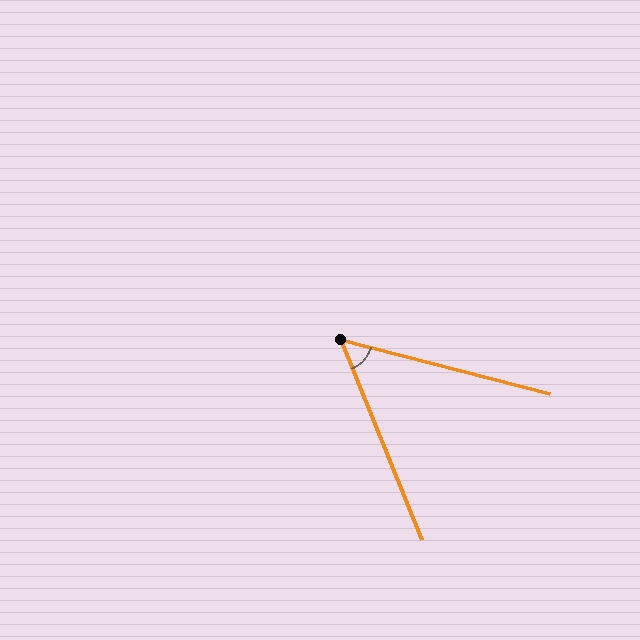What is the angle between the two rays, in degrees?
Approximately 53 degrees.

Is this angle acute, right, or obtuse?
It is acute.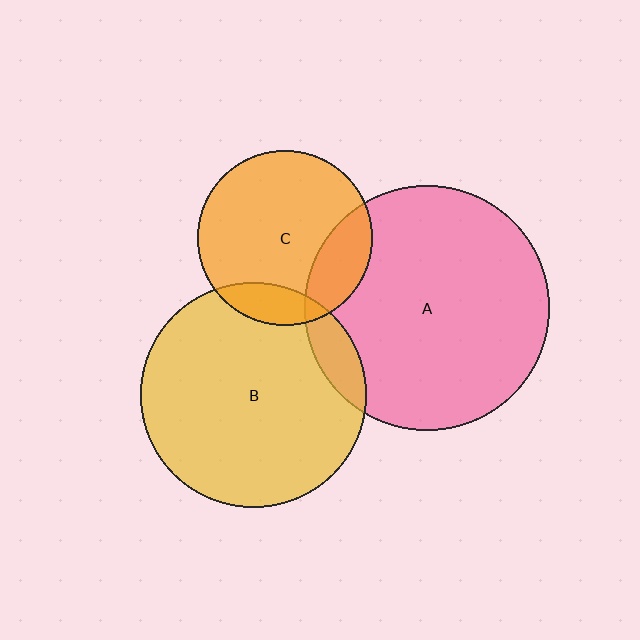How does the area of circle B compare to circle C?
Approximately 1.7 times.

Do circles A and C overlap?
Yes.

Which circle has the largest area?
Circle A (pink).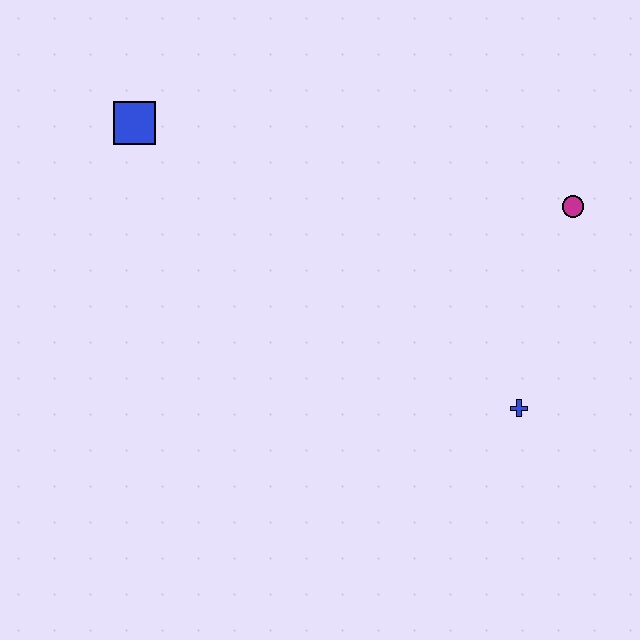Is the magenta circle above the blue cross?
Yes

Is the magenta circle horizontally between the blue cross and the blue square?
No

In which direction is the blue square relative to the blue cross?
The blue square is to the left of the blue cross.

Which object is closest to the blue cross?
The magenta circle is closest to the blue cross.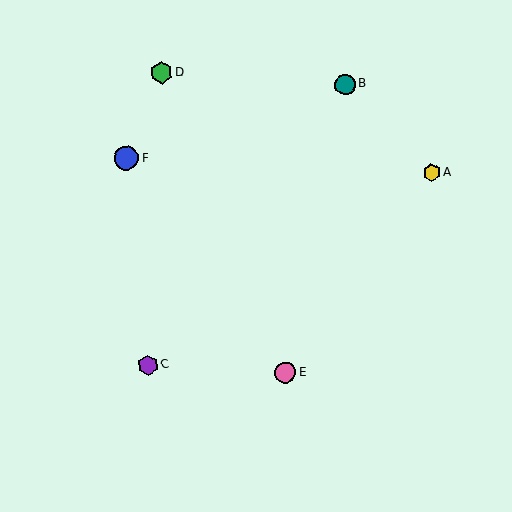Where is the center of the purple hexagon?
The center of the purple hexagon is at (148, 365).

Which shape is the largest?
The blue circle (labeled F) is the largest.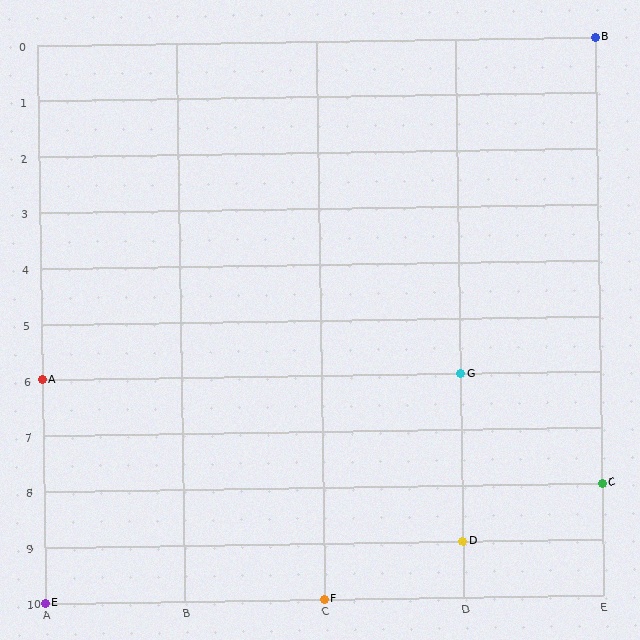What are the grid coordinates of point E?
Point E is at grid coordinates (A, 10).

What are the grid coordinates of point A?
Point A is at grid coordinates (A, 6).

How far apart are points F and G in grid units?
Points F and G are 1 column and 4 rows apart (about 4.1 grid units diagonally).